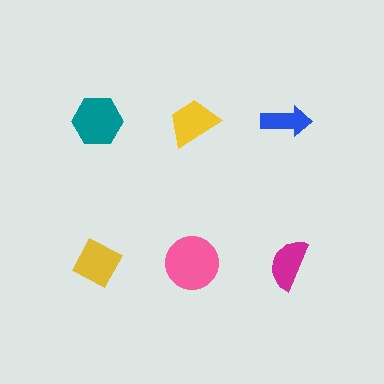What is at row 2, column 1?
A yellow diamond.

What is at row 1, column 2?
A yellow trapezoid.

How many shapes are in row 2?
3 shapes.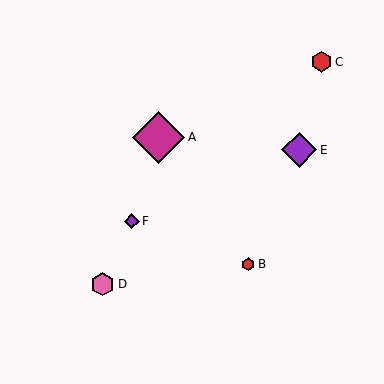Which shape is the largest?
The magenta diamond (labeled A) is the largest.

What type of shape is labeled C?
Shape C is a red hexagon.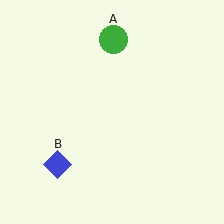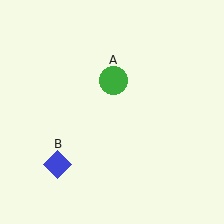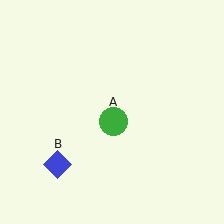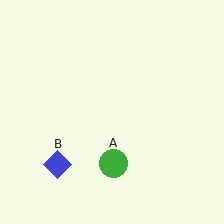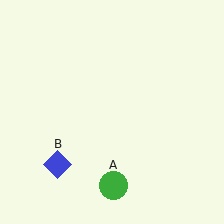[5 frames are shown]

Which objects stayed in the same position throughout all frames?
Blue diamond (object B) remained stationary.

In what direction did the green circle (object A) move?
The green circle (object A) moved down.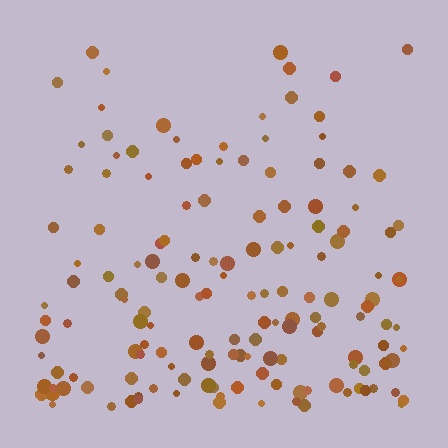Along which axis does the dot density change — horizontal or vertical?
Vertical.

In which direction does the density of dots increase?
From top to bottom, with the bottom side densest.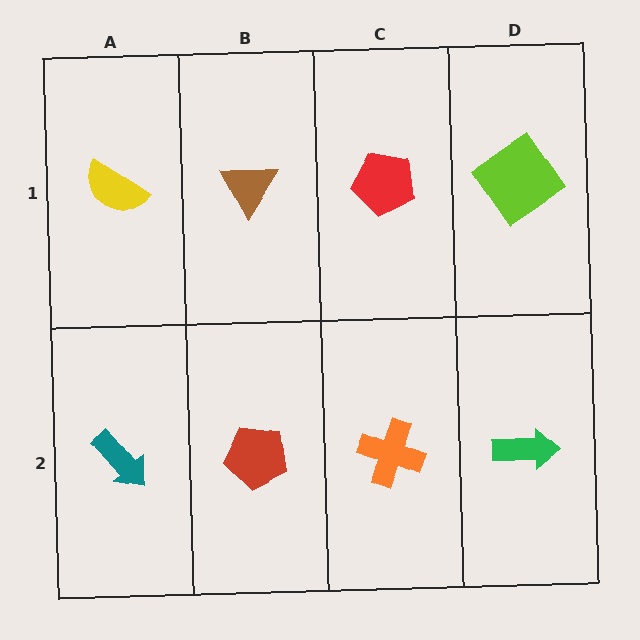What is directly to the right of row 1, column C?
A lime diamond.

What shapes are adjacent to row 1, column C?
An orange cross (row 2, column C), a brown triangle (row 1, column B), a lime diamond (row 1, column D).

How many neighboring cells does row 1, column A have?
2.